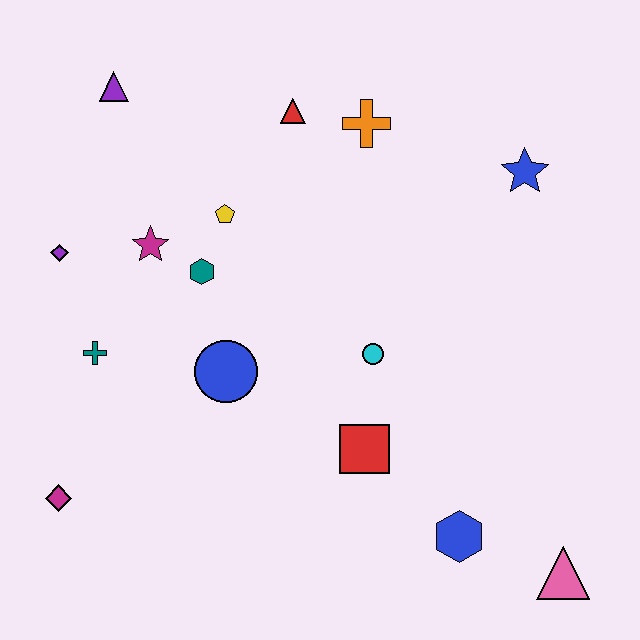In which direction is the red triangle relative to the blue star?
The red triangle is to the left of the blue star.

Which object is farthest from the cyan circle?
The purple triangle is farthest from the cyan circle.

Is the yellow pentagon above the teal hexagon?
Yes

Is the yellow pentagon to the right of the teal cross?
Yes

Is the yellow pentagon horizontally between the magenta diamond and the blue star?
Yes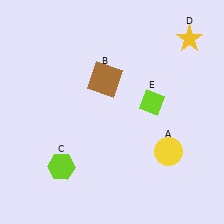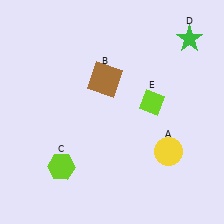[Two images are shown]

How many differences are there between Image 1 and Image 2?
There is 1 difference between the two images.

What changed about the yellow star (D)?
In Image 1, D is yellow. In Image 2, it changed to green.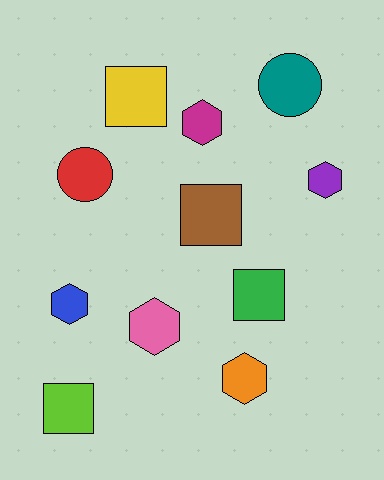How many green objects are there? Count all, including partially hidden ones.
There is 1 green object.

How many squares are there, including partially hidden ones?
There are 4 squares.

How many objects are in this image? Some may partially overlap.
There are 11 objects.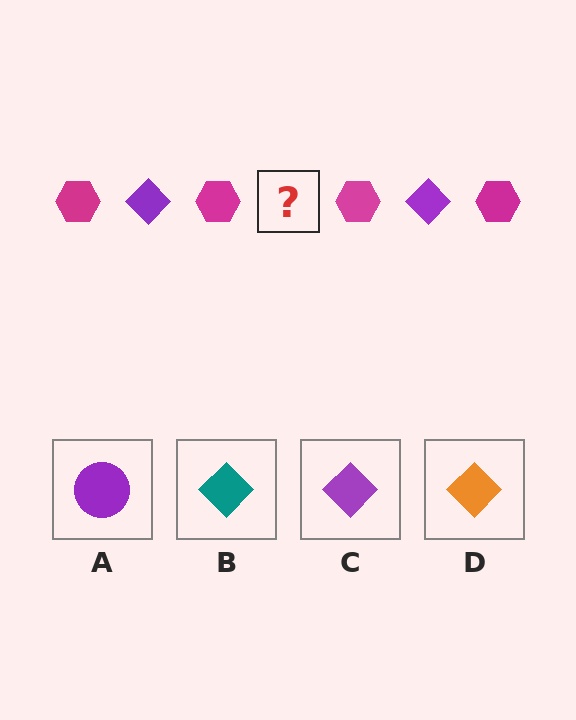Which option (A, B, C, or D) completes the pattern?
C.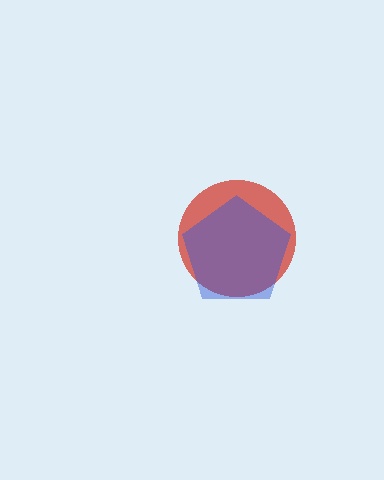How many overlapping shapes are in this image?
There are 2 overlapping shapes in the image.